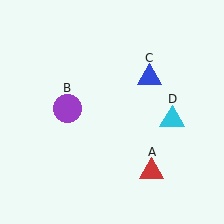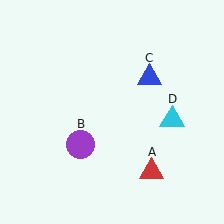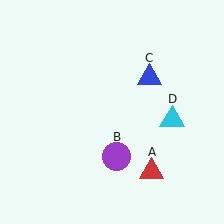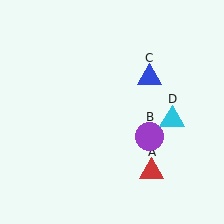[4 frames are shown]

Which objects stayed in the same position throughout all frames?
Red triangle (object A) and blue triangle (object C) and cyan triangle (object D) remained stationary.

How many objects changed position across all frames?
1 object changed position: purple circle (object B).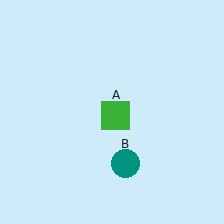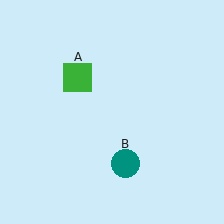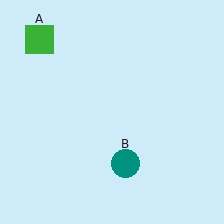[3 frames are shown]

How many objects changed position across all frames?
1 object changed position: green square (object A).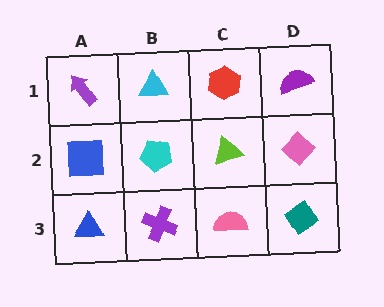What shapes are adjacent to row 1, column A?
A blue square (row 2, column A), a cyan triangle (row 1, column B).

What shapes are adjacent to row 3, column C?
A lime triangle (row 2, column C), a purple cross (row 3, column B), a teal diamond (row 3, column D).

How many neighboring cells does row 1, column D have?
2.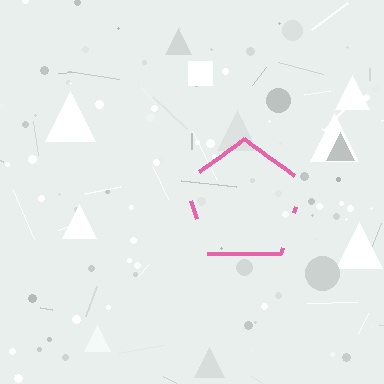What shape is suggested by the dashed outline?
The dashed outline suggests a pentagon.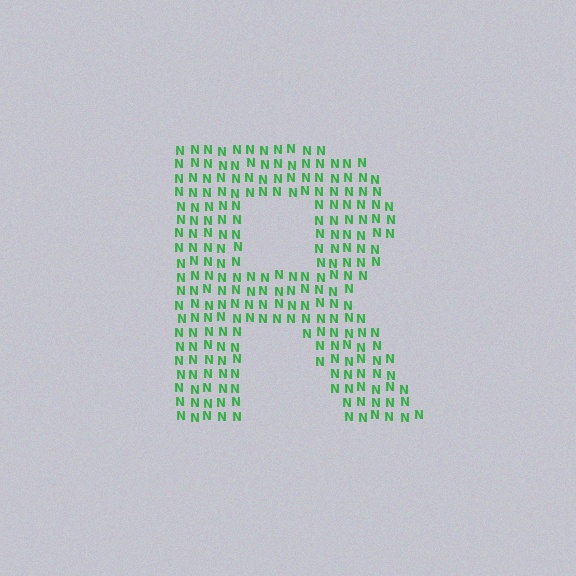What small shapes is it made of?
It is made of small letter N's.